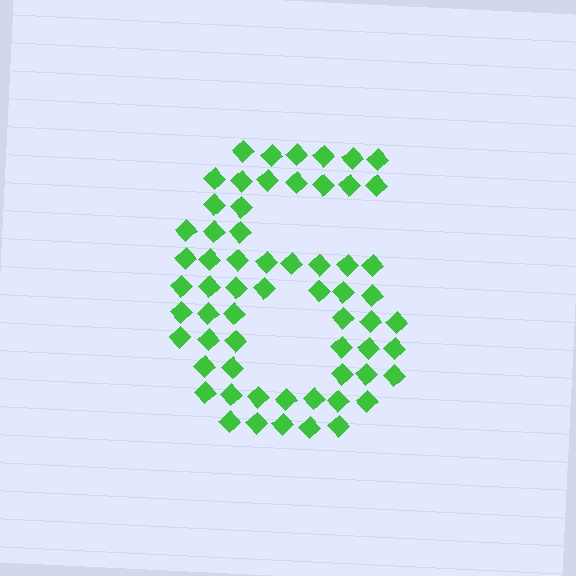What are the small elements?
The small elements are diamonds.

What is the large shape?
The large shape is the digit 6.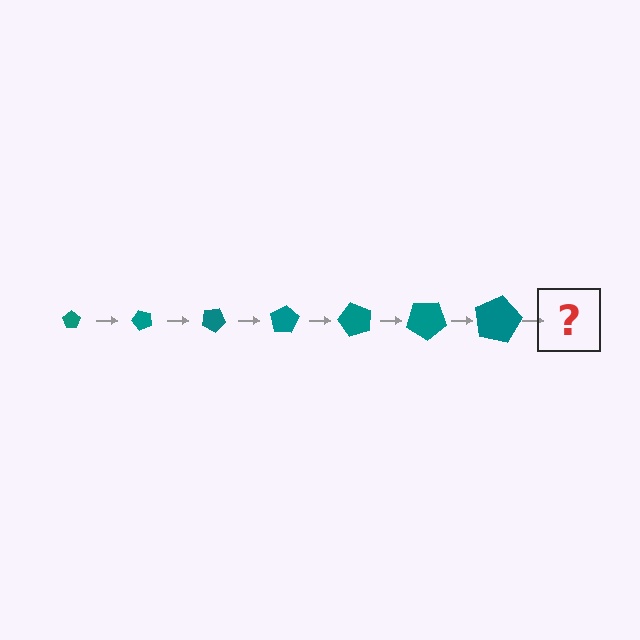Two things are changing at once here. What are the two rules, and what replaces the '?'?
The two rules are that the pentagon grows larger each step and it rotates 50 degrees each step. The '?' should be a pentagon, larger than the previous one and rotated 350 degrees from the start.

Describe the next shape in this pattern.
It should be a pentagon, larger than the previous one and rotated 350 degrees from the start.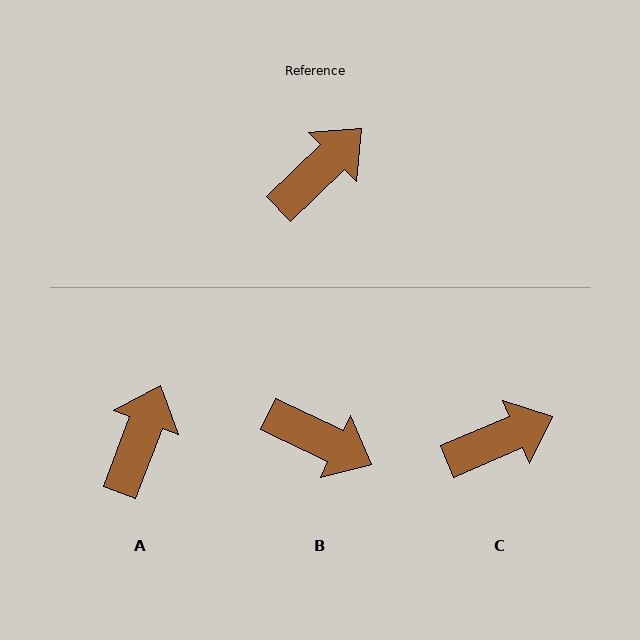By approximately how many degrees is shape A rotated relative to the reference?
Approximately 26 degrees counter-clockwise.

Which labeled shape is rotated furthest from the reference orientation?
B, about 70 degrees away.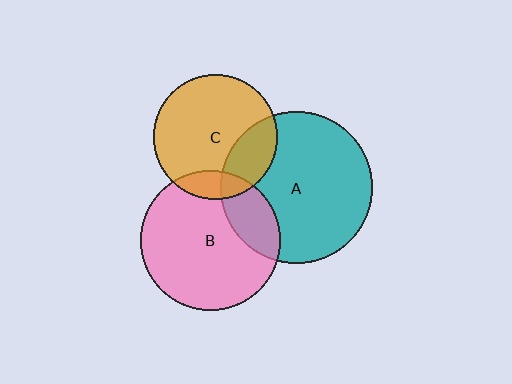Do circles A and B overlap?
Yes.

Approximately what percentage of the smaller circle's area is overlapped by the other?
Approximately 20%.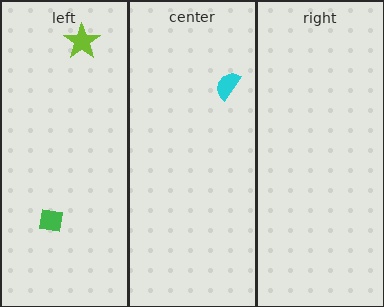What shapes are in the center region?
The cyan semicircle.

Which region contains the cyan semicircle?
The center region.